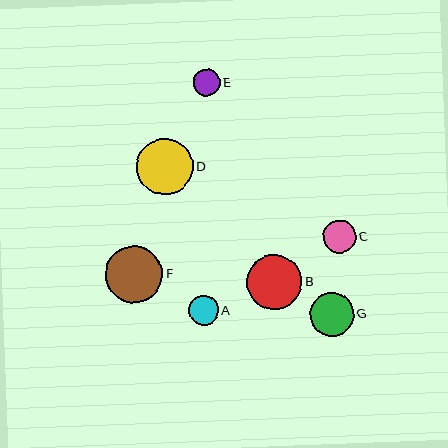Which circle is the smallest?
Circle E is the smallest with a size of approximately 27 pixels.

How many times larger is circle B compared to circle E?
Circle B is approximately 2.0 times the size of circle E.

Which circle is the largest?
Circle F is the largest with a size of approximately 57 pixels.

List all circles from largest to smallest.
From largest to smallest: F, D, B, G, C, A, E.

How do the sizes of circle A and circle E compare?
Circle A and circle E are approximately the same size.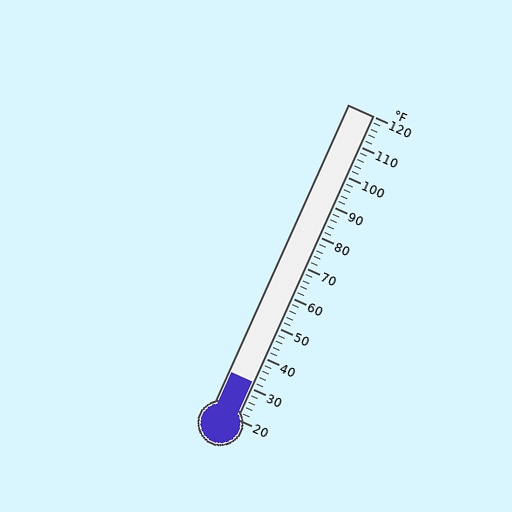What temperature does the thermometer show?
The thermometer shows approximately 32°F.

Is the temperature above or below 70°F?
The temperature is below 70°F.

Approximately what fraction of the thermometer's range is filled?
The thermometer is filled to approximately 10% of its range.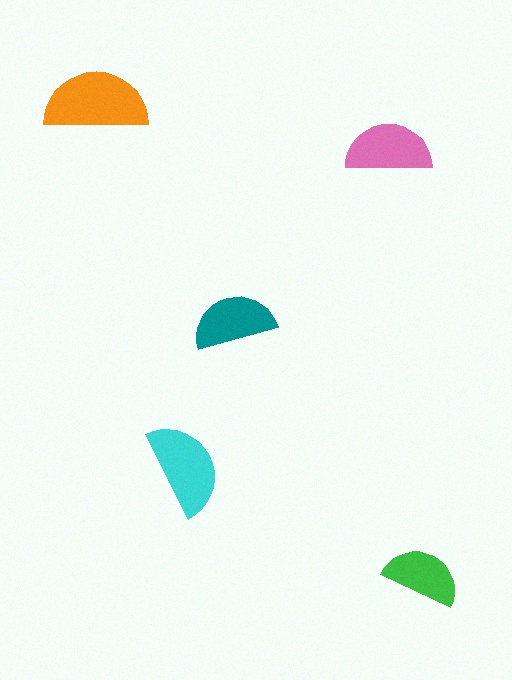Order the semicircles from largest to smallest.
the orange one, the cyan one, the pink one, the teal one, the green one.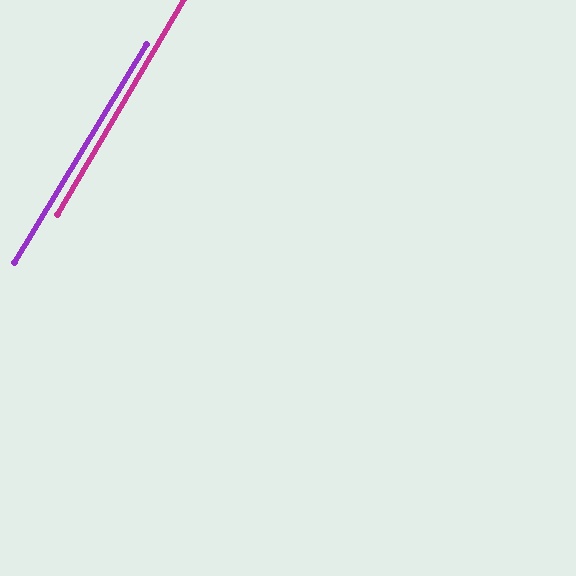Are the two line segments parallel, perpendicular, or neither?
Parallel — their directions differ by only 0.6°.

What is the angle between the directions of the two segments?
Approximately 1 degree.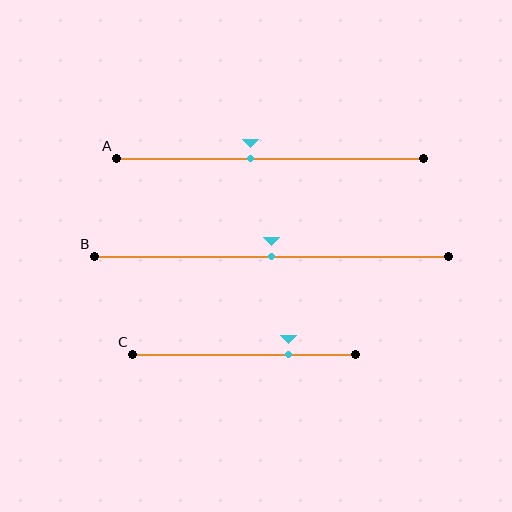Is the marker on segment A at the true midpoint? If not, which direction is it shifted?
No, the marker on segment A is shifted to the left by about 6% of the segment length.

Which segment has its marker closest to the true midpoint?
Segment B has its marker closest to the true midpoint.